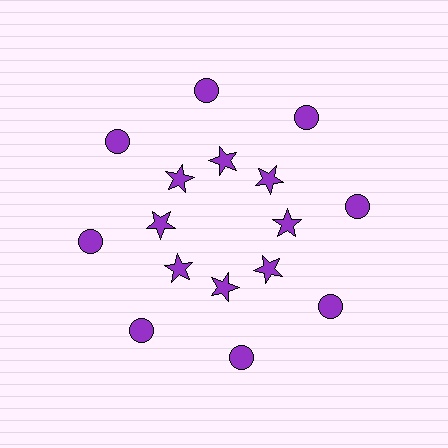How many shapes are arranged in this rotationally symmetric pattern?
There are 16 shapes, arranged in 8 groups of 2.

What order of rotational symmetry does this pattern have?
This pattern has 8-fold rotational symmetry.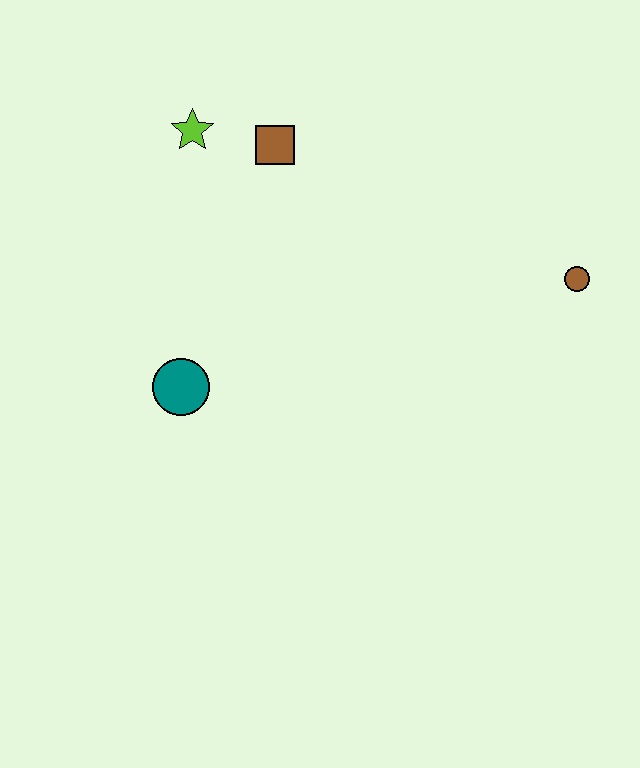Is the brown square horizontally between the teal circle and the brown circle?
Yes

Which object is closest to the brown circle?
The brown square is closest to the brown circle.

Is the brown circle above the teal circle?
Yes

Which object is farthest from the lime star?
The brown circle is farthest from the lime star.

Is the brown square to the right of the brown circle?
No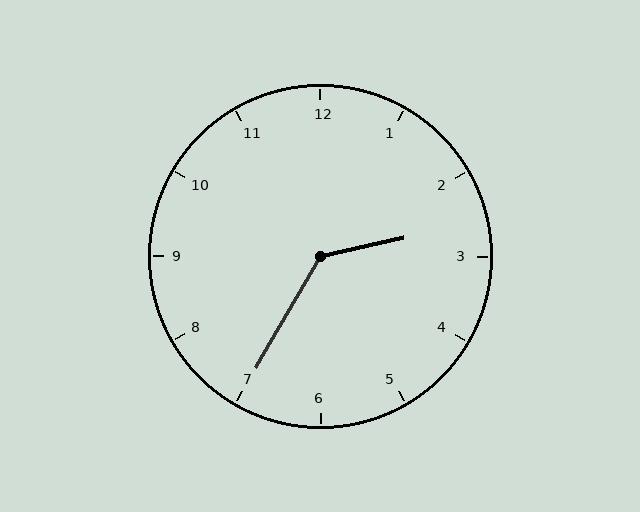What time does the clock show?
2:35.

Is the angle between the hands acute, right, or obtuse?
It is obtuse.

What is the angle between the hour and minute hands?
Approximately 132 degrees.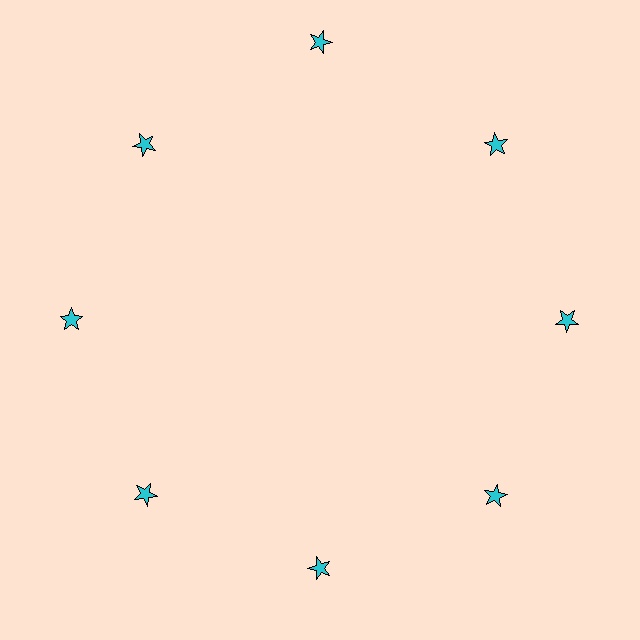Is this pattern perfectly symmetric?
No. The 8 cyan stars are arranged in a ring, but one element near the 12 o'clock position is pushed outward from the center, breaking the 8-fold rotational symmetry.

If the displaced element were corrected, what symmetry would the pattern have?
It would have 8-fold rotational symmetry — the pattern would map onto itself every 45 degrees.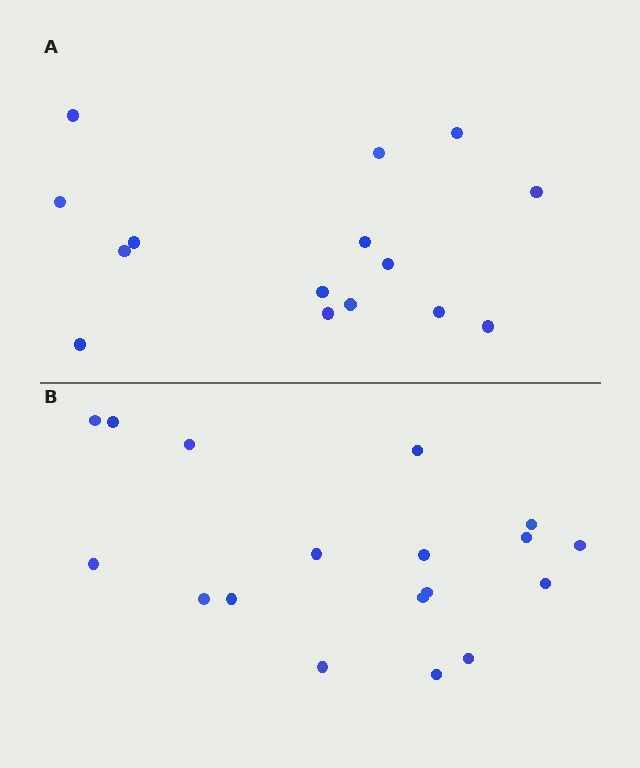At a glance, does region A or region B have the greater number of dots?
Region B (the bottom region) has more dots.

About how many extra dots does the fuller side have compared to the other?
Region B has just a few more — roughly 2 or 3 more dots than region A.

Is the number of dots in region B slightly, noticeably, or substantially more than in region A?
Region B has only slightly more — the two regions are fairly close. The ratio is roughly 1.2 to 1.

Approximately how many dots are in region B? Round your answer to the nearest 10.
About 20 dots. (The exact count is 18, which rounds to 20.)